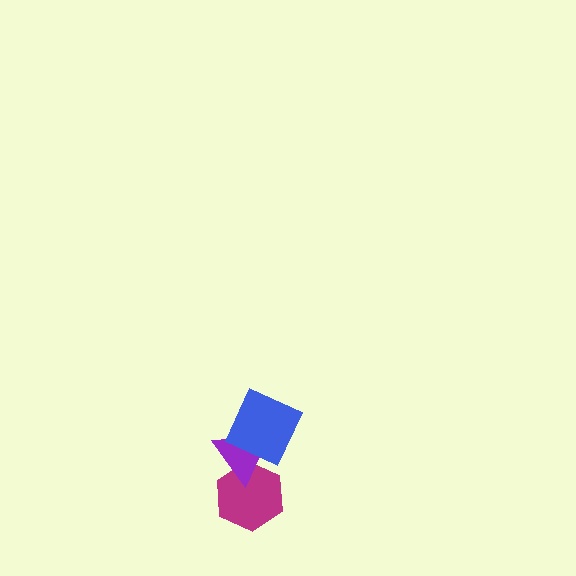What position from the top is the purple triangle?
The purple triangle is 2nd from the top.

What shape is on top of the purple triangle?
The blue square is on top of the purple triangle.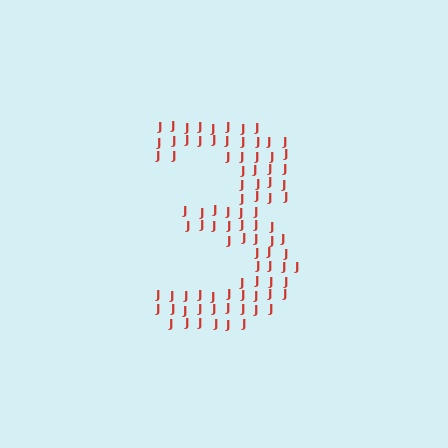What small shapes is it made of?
It is made of small letter J's.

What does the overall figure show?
The overall figure shows the digit 3.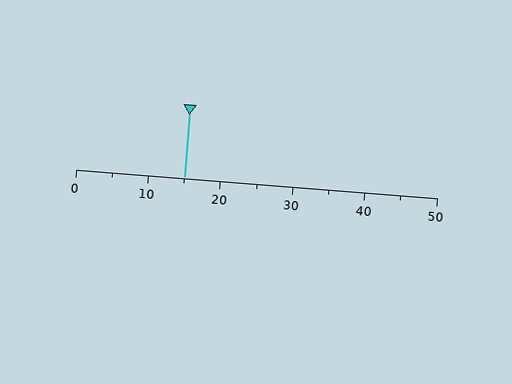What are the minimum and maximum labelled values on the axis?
The axis runs from 0 to 50.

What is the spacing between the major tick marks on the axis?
The major ticks are spaced 10 apart.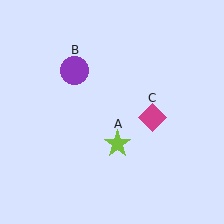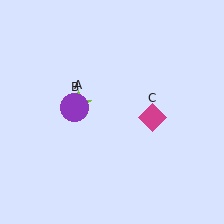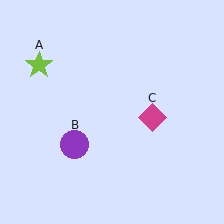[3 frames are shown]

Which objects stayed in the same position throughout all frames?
Magenta diamond (object C) remained stationary.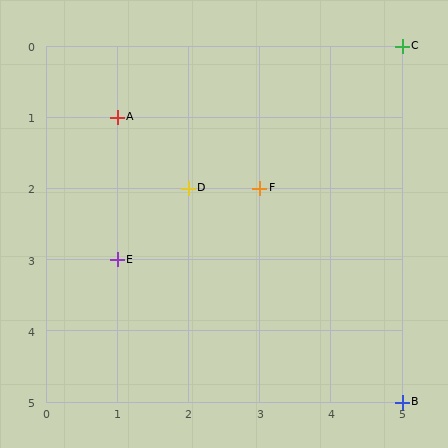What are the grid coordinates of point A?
Point A is at grid coordinates (1, 1).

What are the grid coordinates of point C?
Point C is at grid coordinates (5, 0).